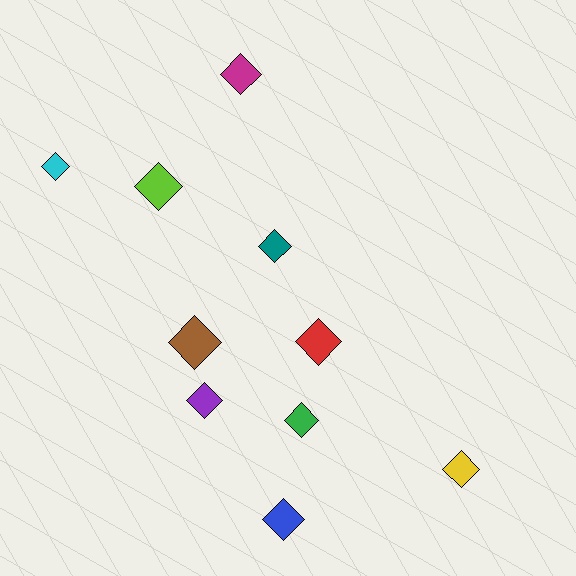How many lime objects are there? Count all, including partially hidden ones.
There is 1 lime object.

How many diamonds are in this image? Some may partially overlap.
There are 10 diamonds.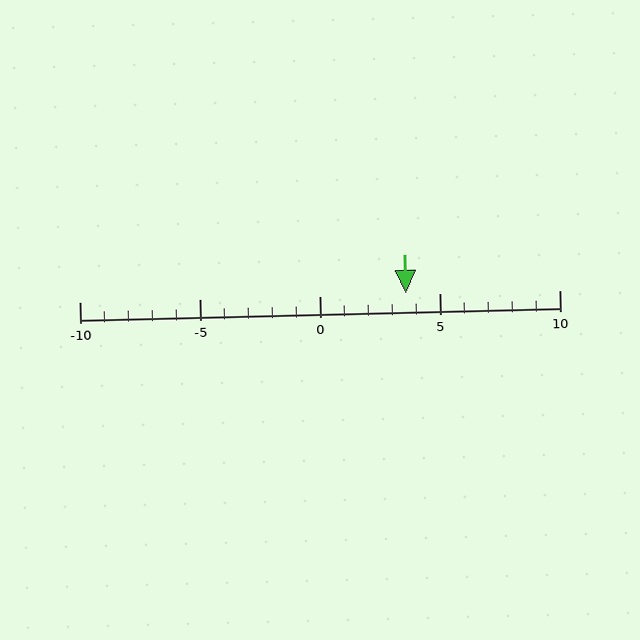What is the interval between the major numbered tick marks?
The major tick marks are spaced 5 units apart.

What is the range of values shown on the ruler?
The ruler shows values from -10 to 10.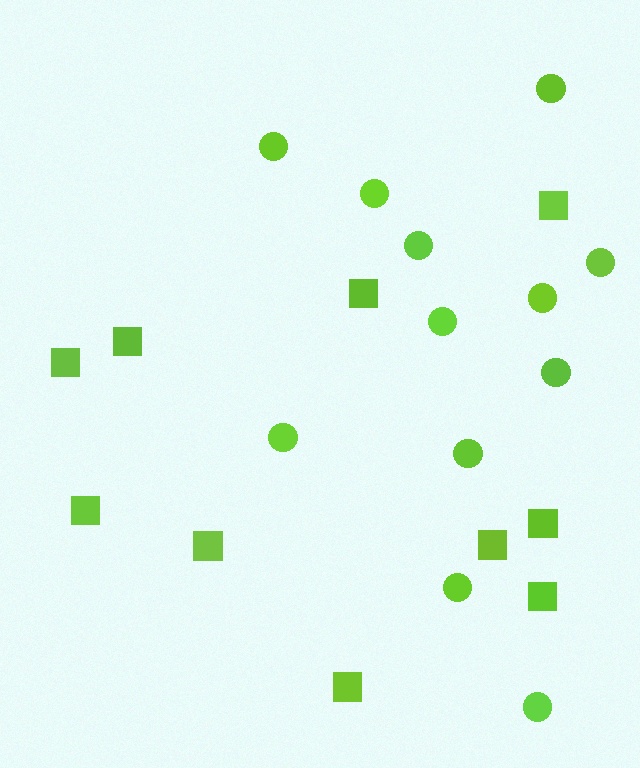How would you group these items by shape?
There are 2 groups: one group of circles (12) and one group of squares (10).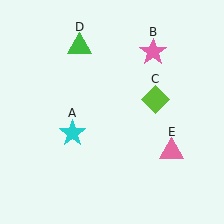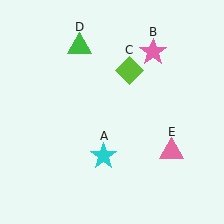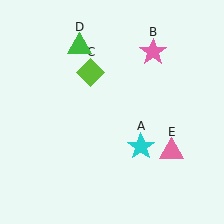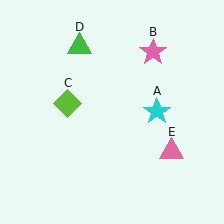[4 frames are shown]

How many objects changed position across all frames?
2 objects changed position: cyan star (object A), lime diamond (object C).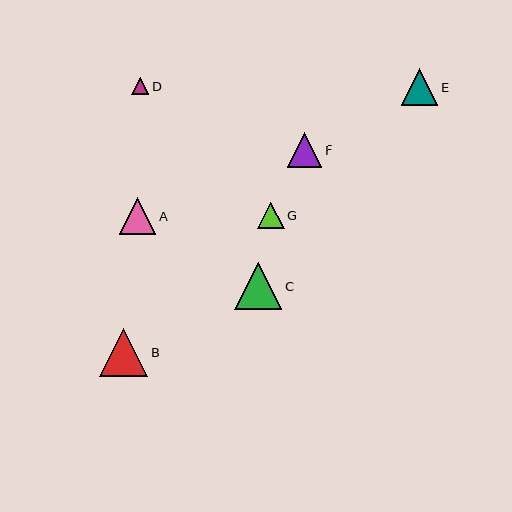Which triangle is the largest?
Triangle B is the largest with a size of approximately 48 pixels.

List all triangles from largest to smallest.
From largest to smallest: B, C, E, A, F, G, D.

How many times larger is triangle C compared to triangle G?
Triangle C is approximately 1.8 times the size of triangle G.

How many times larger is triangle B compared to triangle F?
Triangle B is approximately 1.4 times the size of triangle F.